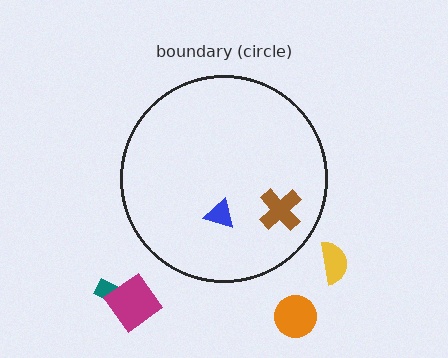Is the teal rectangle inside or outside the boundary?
Outside.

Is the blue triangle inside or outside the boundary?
Inside.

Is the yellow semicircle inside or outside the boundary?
Outside.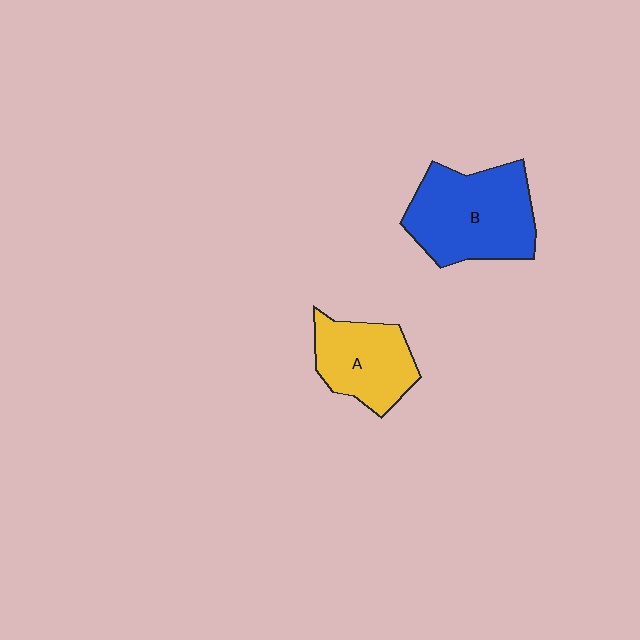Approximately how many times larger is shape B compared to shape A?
Approximately 1.5 times.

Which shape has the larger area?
Shape B (blue).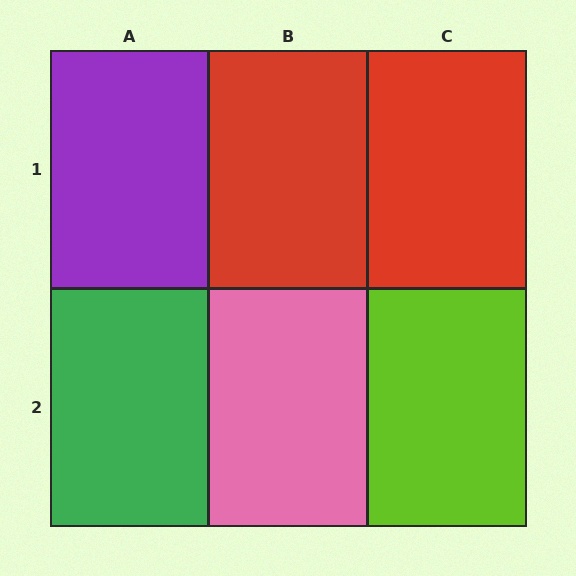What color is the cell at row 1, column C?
Red.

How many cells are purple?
1 cell is purple.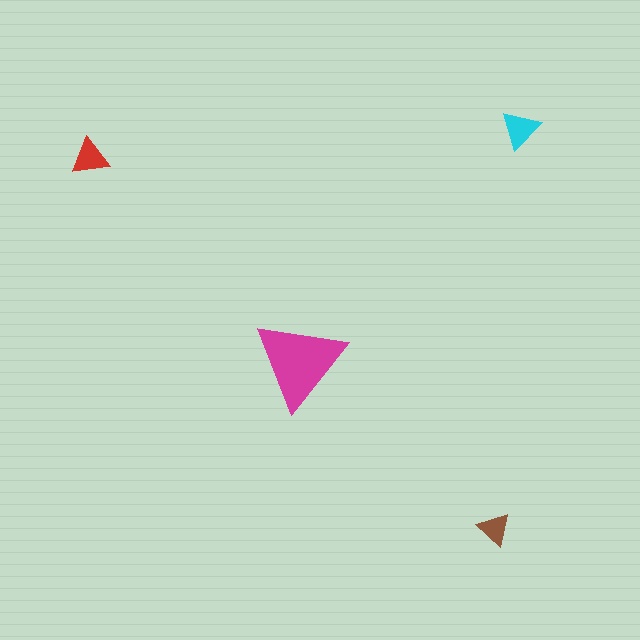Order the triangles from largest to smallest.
the magenta one, the cyan one, the red one, the brown one.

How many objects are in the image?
There are 4 objects in the image.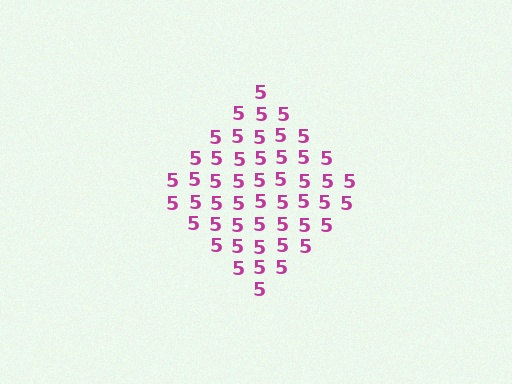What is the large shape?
The large shape is a diamond.